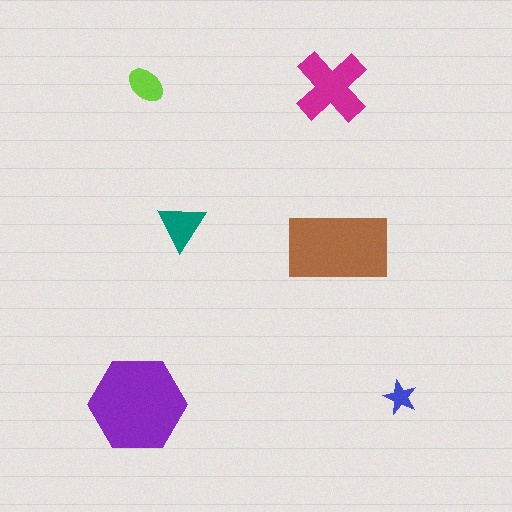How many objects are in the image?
There are 6 objects in the image.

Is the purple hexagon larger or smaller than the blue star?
Larger.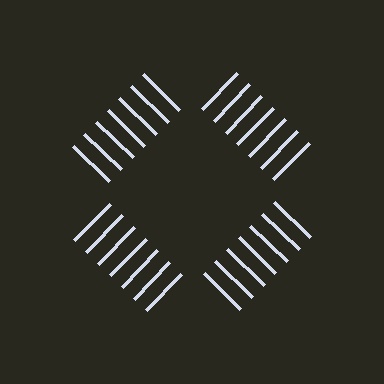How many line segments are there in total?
28 — 7 along each of the 4 edges.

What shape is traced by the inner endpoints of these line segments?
An illusory square — the line segments terminate on its edges but no continuous stroke is drawn.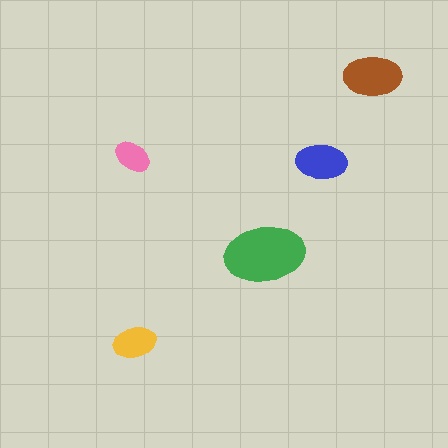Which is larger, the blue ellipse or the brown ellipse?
The brown one.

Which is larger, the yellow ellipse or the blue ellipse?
The blue one.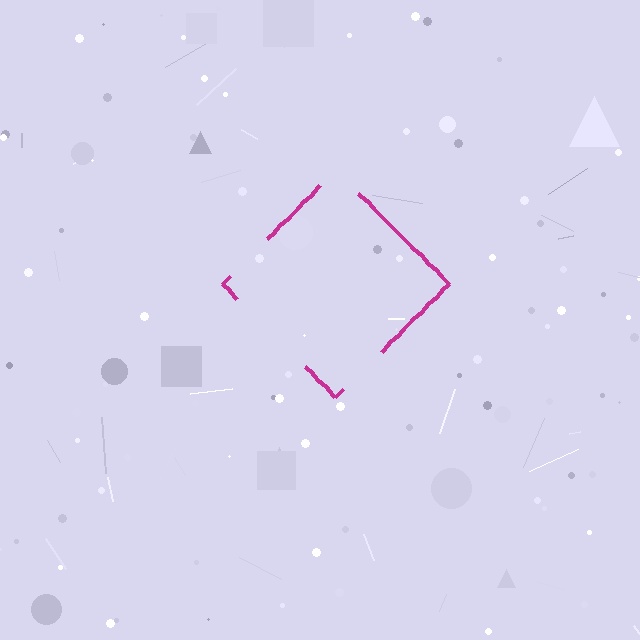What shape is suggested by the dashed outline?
The dashed outline suggests a diamond.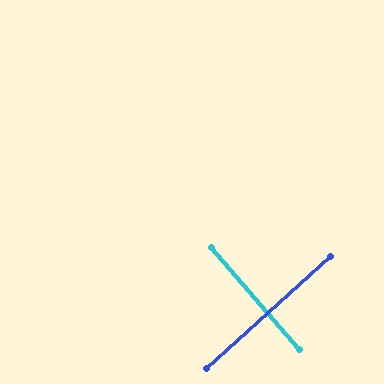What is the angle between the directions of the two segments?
Approximately 88 degrees.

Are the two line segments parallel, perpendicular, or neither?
Perpendicular — they meet at approximately 88°.